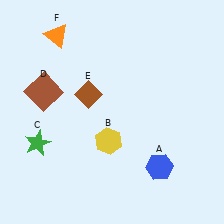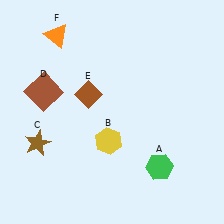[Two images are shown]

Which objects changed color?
A changed from blue to green. C changed from green to brown.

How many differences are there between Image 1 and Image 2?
There are 2 differences between the two images.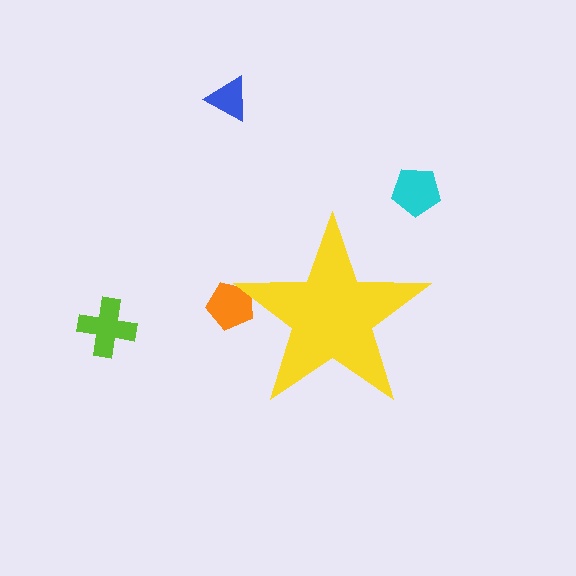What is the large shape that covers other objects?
A yellow star.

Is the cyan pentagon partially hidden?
No, the cyan pentagon is fully visible.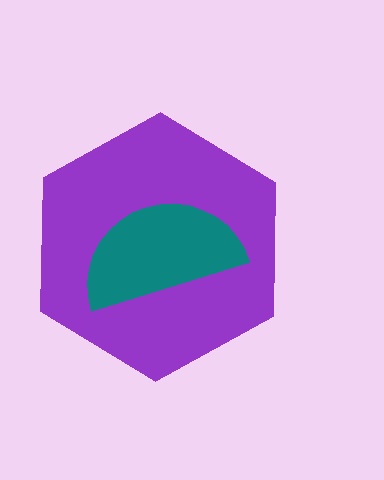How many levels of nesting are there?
2.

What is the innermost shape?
The teal semicircle.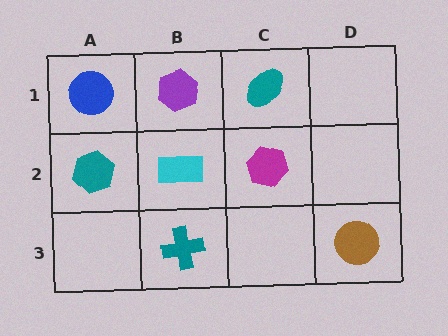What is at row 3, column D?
A brown circle.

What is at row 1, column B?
A purple hexagon.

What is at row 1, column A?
A blue circle.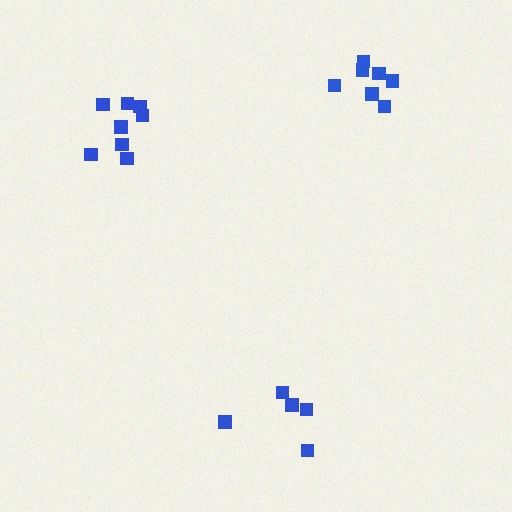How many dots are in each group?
Group 1: 8 dots, Group 2: 5 dots, Group 3: 7 dots (20 total).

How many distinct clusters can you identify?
There are 3 distinct clusters.